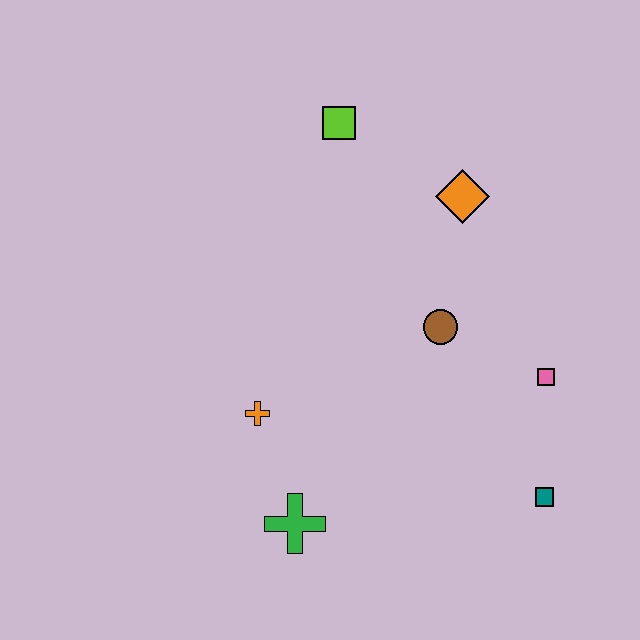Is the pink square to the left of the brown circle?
No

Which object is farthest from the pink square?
The lime square is farthest from the pink square.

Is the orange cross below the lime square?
Yes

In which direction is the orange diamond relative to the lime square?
The orange diamond is to the right of the lime square.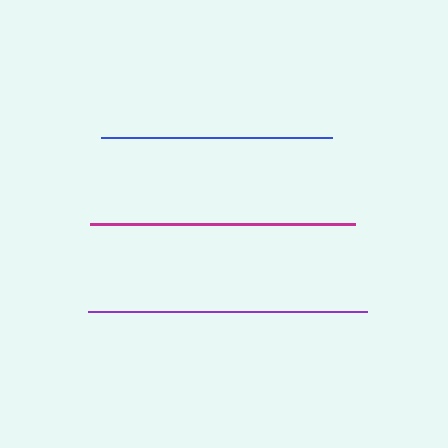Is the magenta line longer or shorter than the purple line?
The purple line is longer than the magenta line.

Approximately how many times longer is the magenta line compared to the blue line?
The magenta line is approximately 1.1 times the length of the blue line.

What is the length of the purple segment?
The purple segment is approximately 279 pixels long.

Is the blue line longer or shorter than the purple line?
The purple line is longer than the blue line.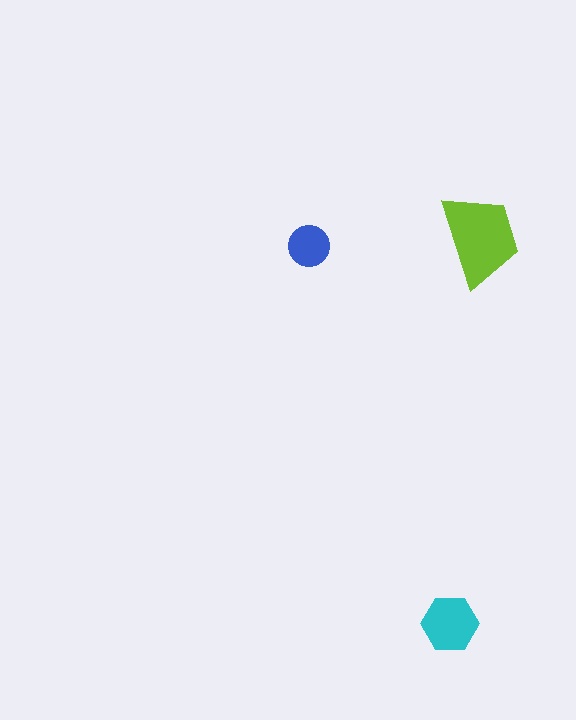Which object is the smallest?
The blue circle.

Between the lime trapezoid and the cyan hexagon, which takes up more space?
The lime trapezoid.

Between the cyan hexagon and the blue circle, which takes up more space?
The cyan hexagon.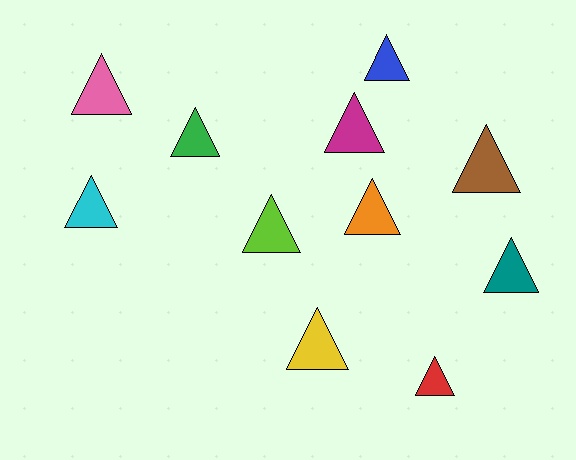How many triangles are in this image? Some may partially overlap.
There are 11 triangles.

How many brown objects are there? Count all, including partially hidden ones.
There is 1 brown object.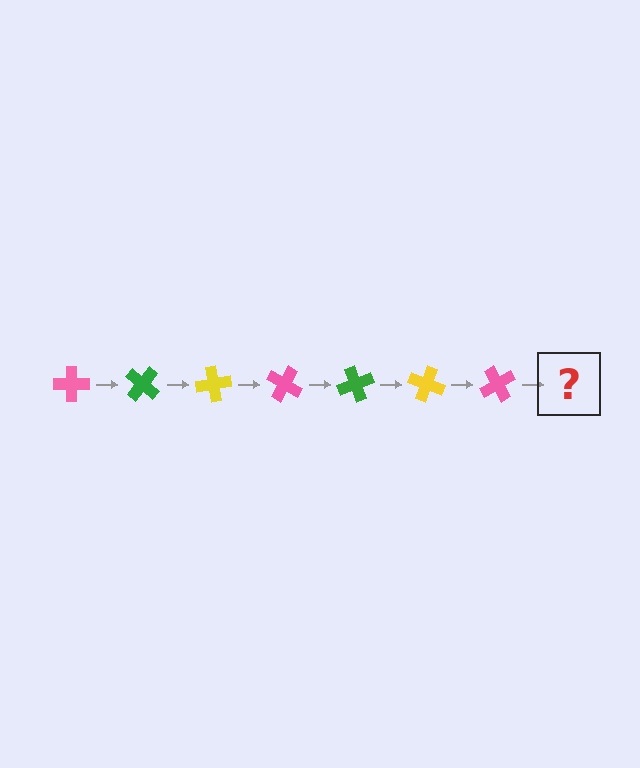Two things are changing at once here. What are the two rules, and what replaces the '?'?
The two rules are that it rotates 40 degrees each step and the color cycles through pink, green, and yellow. The '?' should be a green cross, rotated 280 degrees from the start.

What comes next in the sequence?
The next element should be a green cross, rotated 280 degrees from the start.